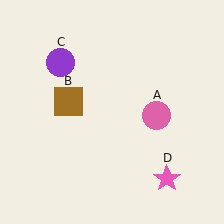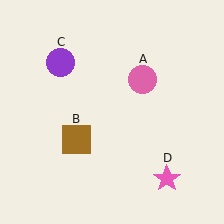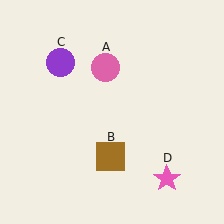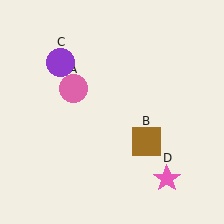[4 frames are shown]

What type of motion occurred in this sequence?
The pink circle (object A), brown square (object B) rotated counterclockwise around the center of the scene.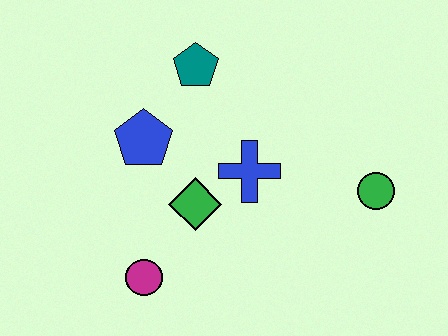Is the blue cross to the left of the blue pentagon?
No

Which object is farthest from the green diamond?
The green circle is farthest from the green diamond.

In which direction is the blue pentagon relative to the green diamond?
The blue pentagon is above the green diamond.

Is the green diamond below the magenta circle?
No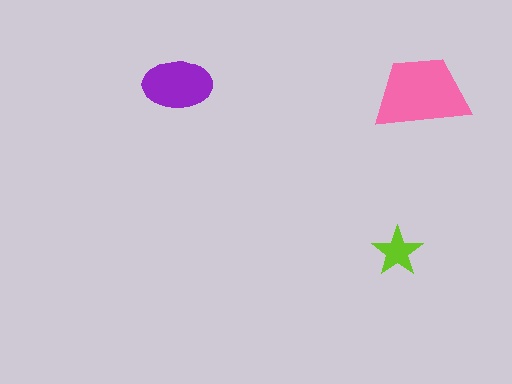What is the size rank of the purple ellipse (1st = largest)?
2nd.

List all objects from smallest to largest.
The lime star, the purple ellipse, the pink trapezoid.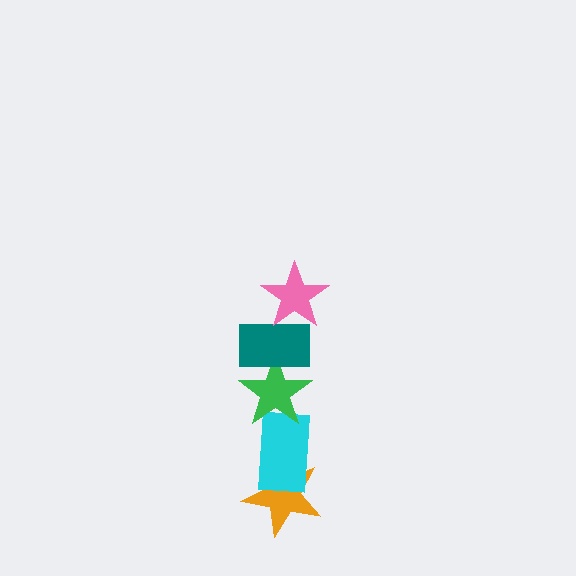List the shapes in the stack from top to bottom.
From top to bottom: the pink star, the teal rectangle, the green star, the cyan rectangle, the orange star.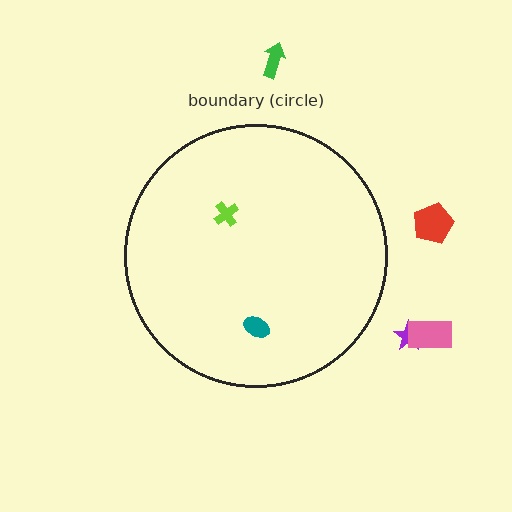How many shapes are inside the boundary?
2 inside, 4 outside.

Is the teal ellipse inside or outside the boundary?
Inside.